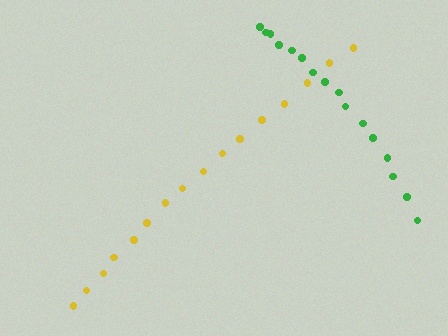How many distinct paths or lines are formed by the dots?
There are 2 distinct paths.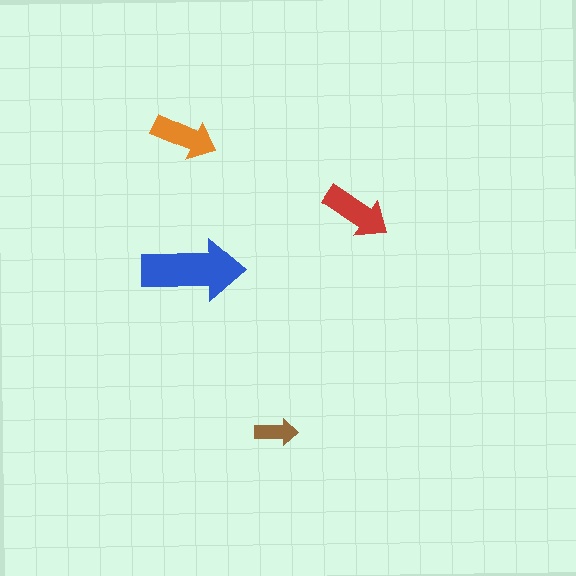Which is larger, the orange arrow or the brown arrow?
The orange one.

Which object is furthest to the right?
The red arrow is rightmost.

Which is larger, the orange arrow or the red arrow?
The red one.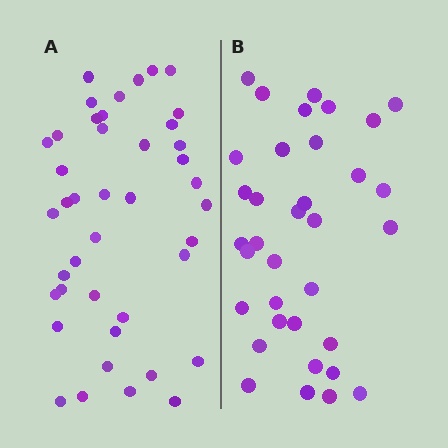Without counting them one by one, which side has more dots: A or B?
Region A (the left region) has more dots.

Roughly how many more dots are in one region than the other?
Region A has roughly 8 or so more dots than region B.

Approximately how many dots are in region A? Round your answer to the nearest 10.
About 40 dots. (The exact count is 42, which rounds to 40.)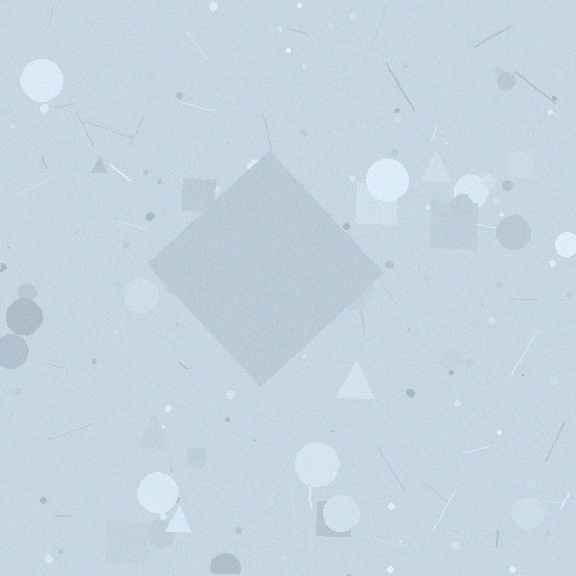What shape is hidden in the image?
A diamond is hidden in the image.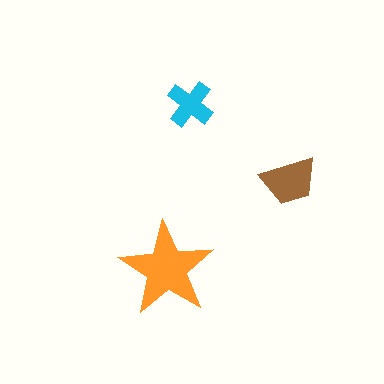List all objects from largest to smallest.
The orange star, the brown trapezoid, the cyan cross.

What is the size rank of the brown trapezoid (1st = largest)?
2nd.